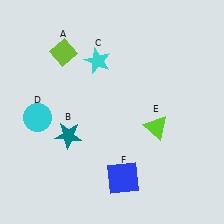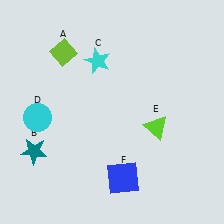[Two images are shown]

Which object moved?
The teal star (B) moved left.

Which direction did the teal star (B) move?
The teal star (B) moved left.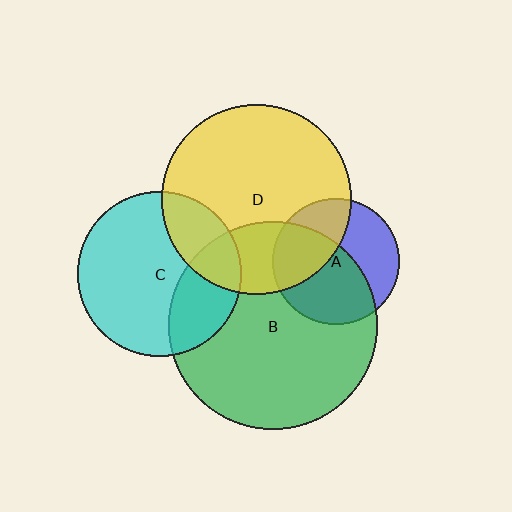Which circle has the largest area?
Circle B (green).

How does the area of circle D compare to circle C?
Approximately 1.3 times.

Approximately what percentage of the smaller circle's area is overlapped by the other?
Approximately 25%.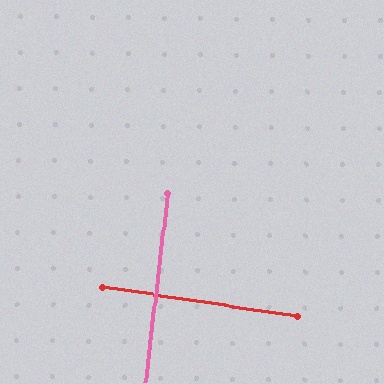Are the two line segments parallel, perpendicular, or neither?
Perpendicular — they meet at approximately 88°.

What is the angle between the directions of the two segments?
Approximately 88 degrees.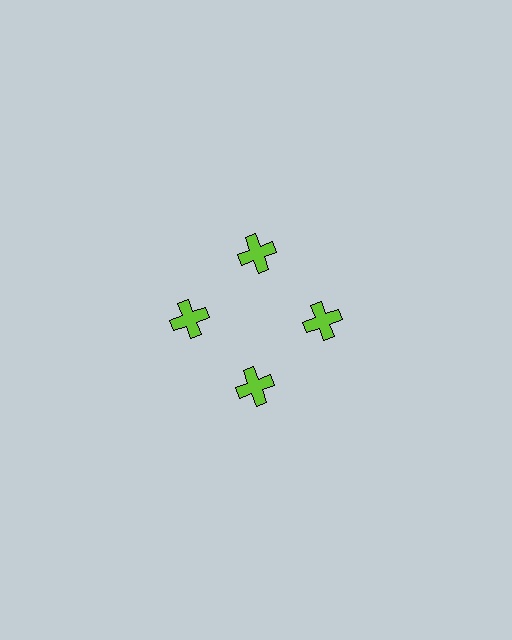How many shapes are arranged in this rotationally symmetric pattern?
There are 4 shapes, arranged in 4 groups of 1.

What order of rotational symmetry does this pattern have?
This pattern has 4-fold rotational symmetry.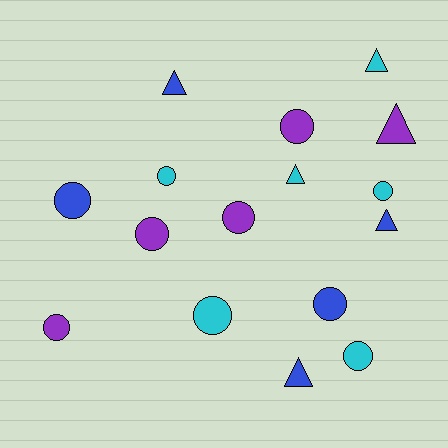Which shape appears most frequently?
Circle, with 10 objects.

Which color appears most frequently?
Cyan, with 6 objects.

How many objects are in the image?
There are 16 objects.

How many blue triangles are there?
There are 3 blue triangles.